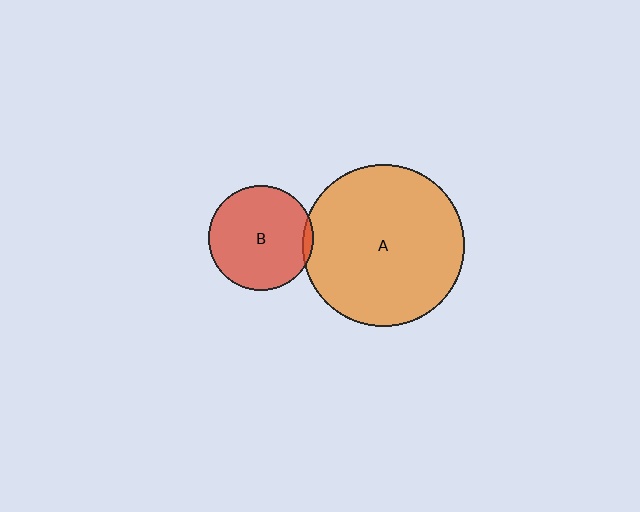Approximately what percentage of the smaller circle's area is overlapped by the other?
Approximately 5%.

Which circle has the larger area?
Circle A (orange).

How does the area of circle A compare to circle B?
Approximately 2.4 times.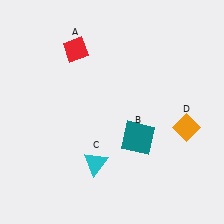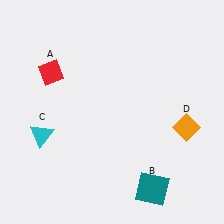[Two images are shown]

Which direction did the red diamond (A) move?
The red diamond (A) moved left.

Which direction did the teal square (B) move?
The teal square (B) moved down.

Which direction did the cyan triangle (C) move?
The cyan triangle (C) moved left.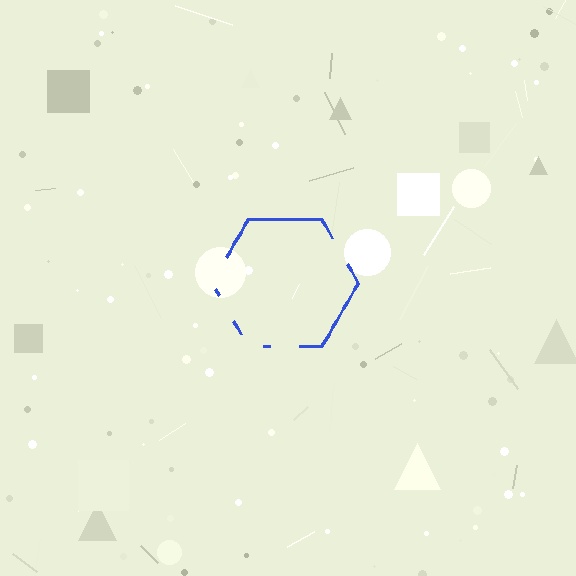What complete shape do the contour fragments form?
The contour fragments form a hexagon.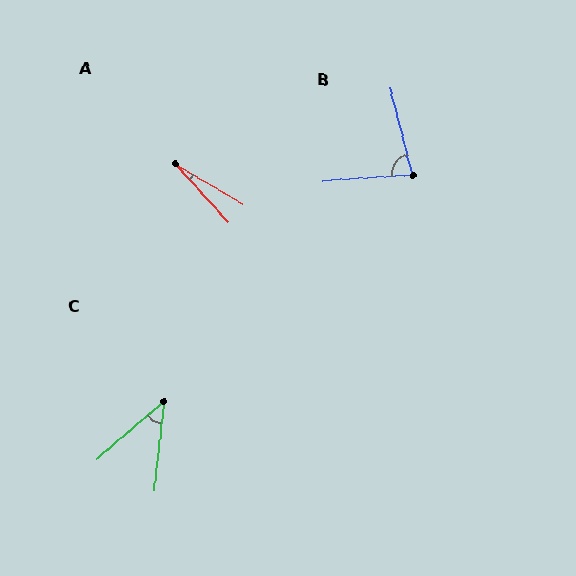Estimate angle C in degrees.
Approximately 43 degrees.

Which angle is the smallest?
A, at approximately 17 degrees.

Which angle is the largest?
B, at approximately 80 degrees.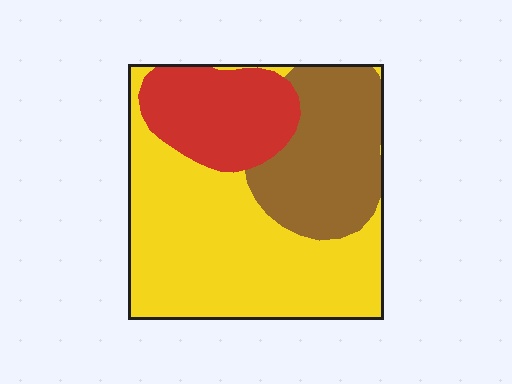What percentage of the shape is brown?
Brown takes up about one quarter (1/4) of the shape.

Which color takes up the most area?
Yellow, at roughly 55%.